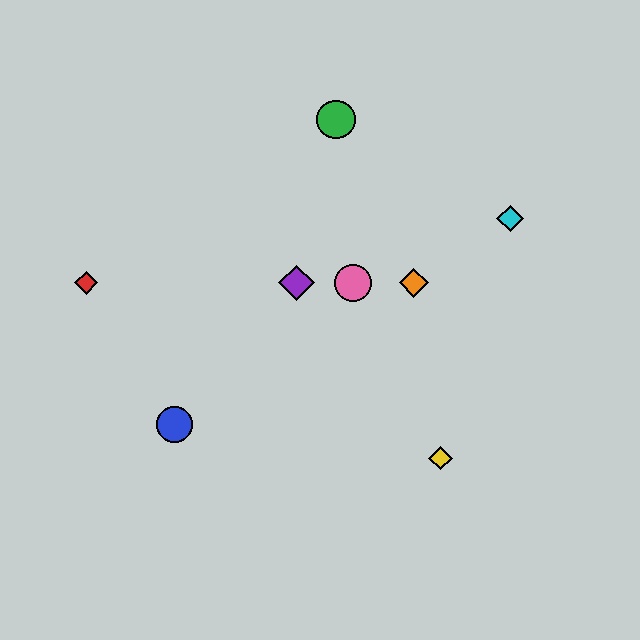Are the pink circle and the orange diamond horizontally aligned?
Yes, both are at y≈283.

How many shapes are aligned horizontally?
4 shapes (the red diamond, the purple diamond, the orange diamond, the pink circle) are aligned horizontally.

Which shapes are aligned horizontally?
The red diamond, the purple diamond, the orange diamond, the pink circle are aligned horizontally.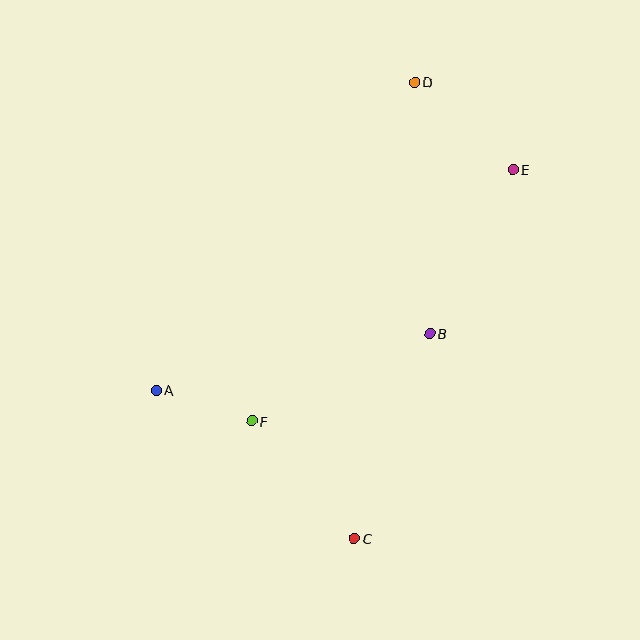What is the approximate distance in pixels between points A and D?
The distance between A and D is approximately 402 pixels.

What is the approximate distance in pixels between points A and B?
The distance between A and B is approximately 279 pixels.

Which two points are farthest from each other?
Points C and D are farthest from each other.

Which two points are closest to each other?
Points A and F are closest to each other.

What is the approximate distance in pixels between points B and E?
The distance between B and E is approximately 184 pixels.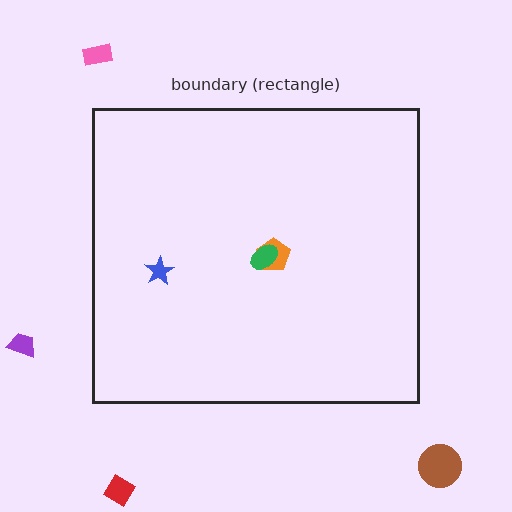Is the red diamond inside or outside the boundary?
Outside.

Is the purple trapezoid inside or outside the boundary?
Outside.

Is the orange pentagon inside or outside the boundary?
Inside.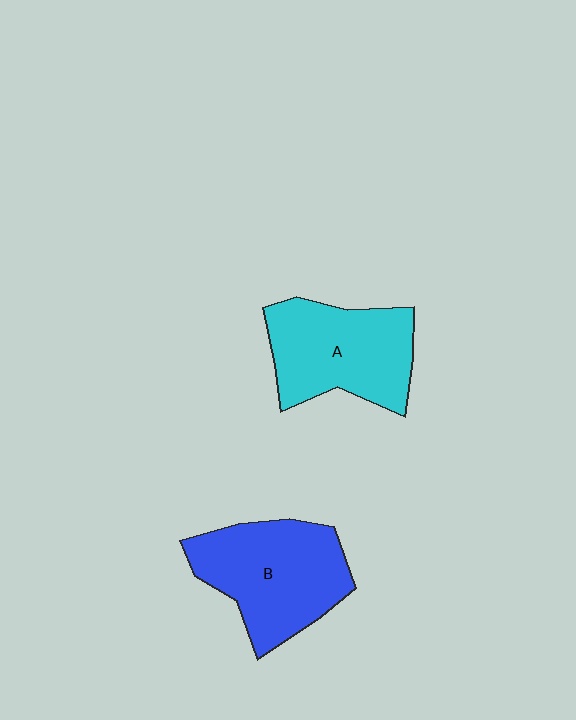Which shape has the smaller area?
Shape A (cyan).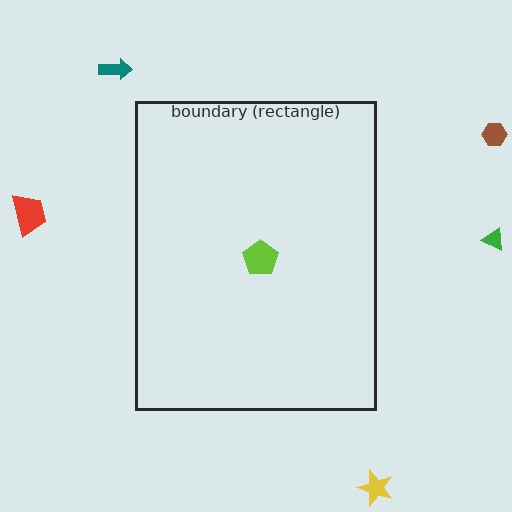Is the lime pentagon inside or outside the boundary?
Inside.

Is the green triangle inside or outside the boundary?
Outside.